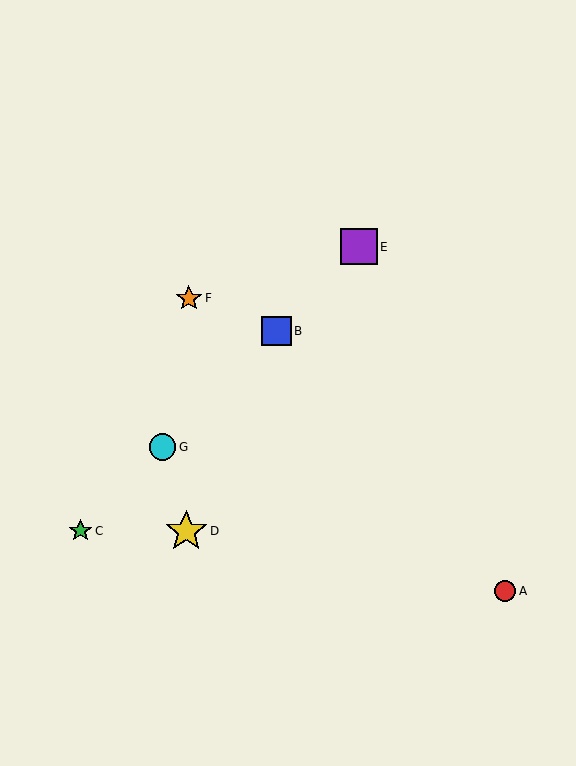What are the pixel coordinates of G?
Object G is at (163, 447).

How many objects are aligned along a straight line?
4 objects (B, C, E, G) are aligned along a straight line.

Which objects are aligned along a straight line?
Objects B, C, E, G are aligned along a straight line.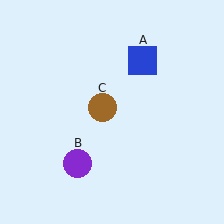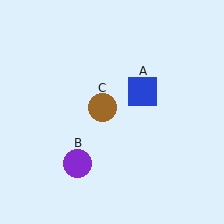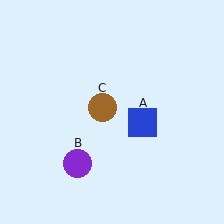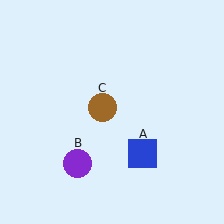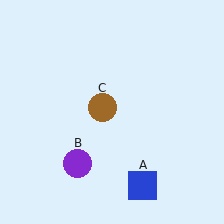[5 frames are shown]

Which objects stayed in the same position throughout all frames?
Purple circle (object B) and brown circle (object C) remained stationary.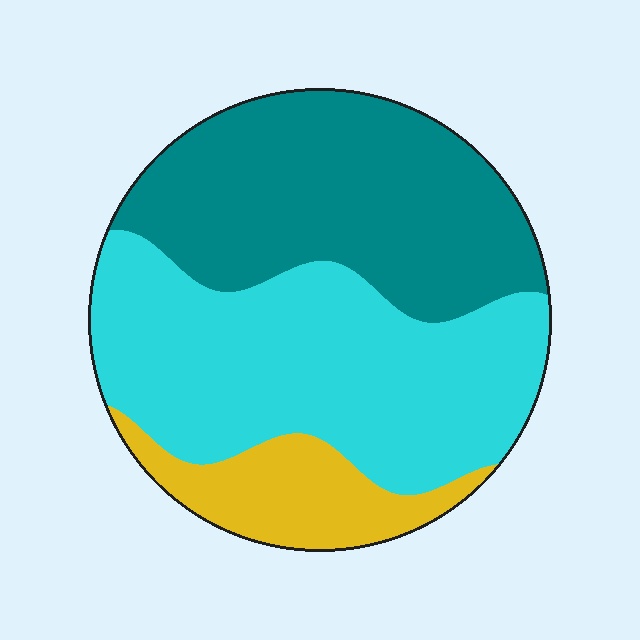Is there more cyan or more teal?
Cyan.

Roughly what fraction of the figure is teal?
Teal covers about 40% of the figure.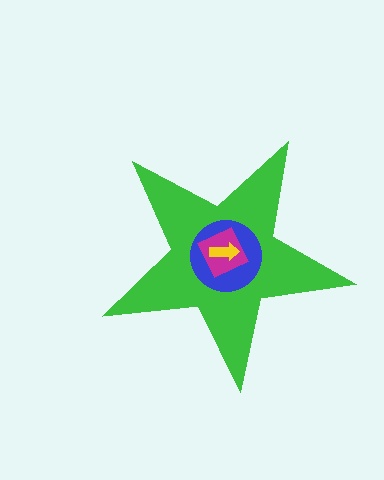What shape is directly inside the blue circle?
The magenta square.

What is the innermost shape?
The yellow arrow.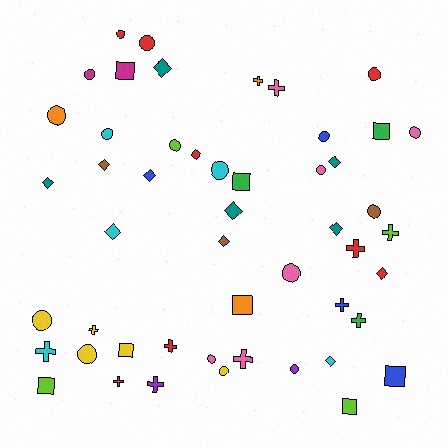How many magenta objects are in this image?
There are 3 magenta objects.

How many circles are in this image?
There are 19 circles.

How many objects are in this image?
There are 50 objects.